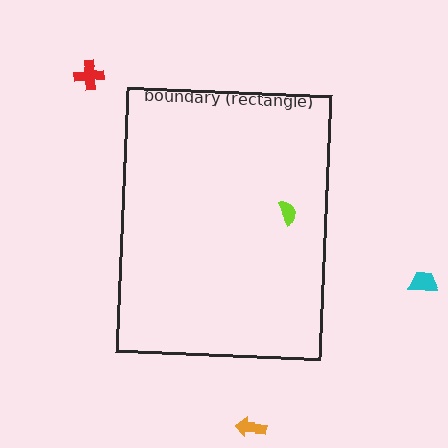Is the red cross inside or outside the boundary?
Outside.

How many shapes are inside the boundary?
1 inside, 3 outside.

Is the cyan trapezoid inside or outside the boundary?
Outside.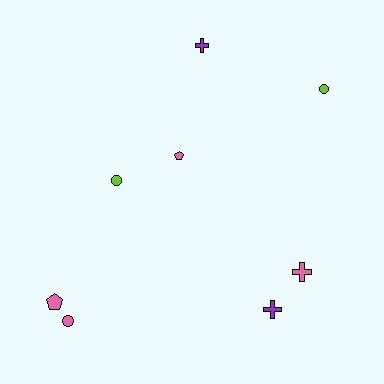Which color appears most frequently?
Pink, with 4 objects.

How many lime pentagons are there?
There are no lime pentagons.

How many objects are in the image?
There are 8 objects.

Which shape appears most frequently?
Cross, with 3 objects.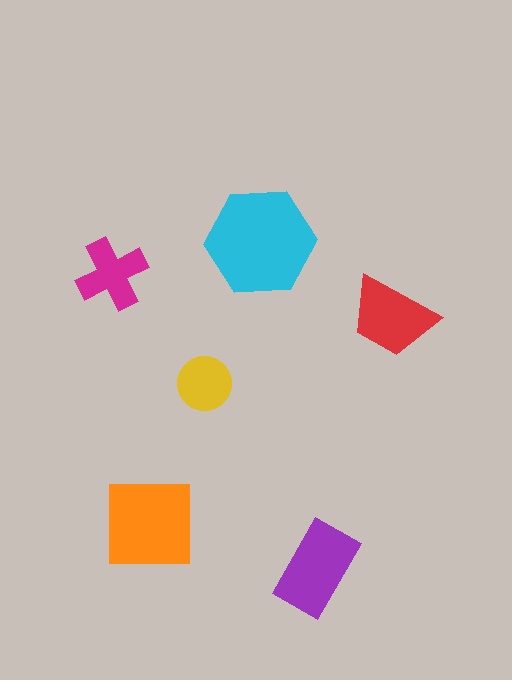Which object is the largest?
The cyan hexagon.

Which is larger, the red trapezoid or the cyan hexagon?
The cyan hexagon.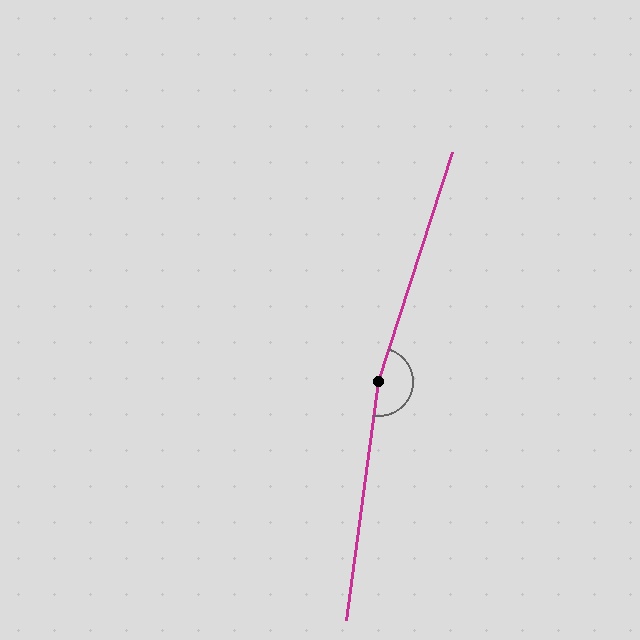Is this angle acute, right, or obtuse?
It is obtuse.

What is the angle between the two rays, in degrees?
Approximately 170 degrees.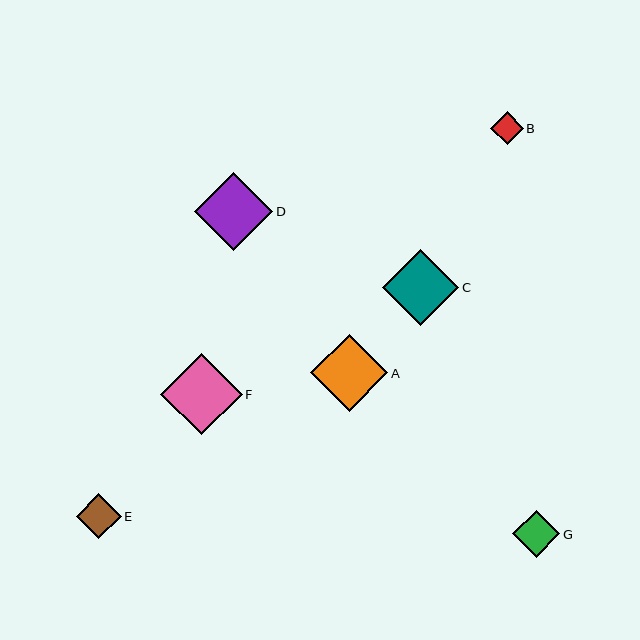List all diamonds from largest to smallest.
From largest to smallest: F, D, A, C, G, E, B.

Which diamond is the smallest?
Diamond B is the smallest with a size of approximately 32 pixels.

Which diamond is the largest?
Diamond F is the largest with a size of approximately 81 pixels.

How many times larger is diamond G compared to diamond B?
Diamond G is approximately 1.5 times the size of diamond B.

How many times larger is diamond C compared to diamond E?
Diamond C is approximately 1.7 times the size of diamond E.